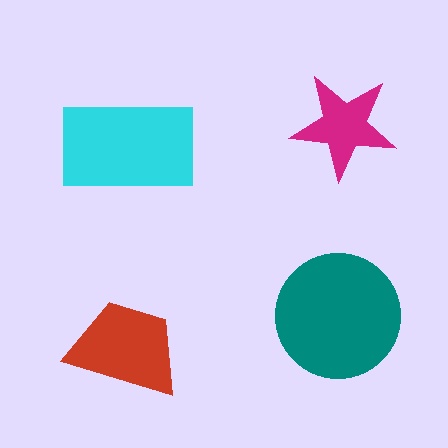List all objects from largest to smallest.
The teal circle, the cyan rectangle, the red trapezoid, the magenta star.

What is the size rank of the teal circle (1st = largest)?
1st.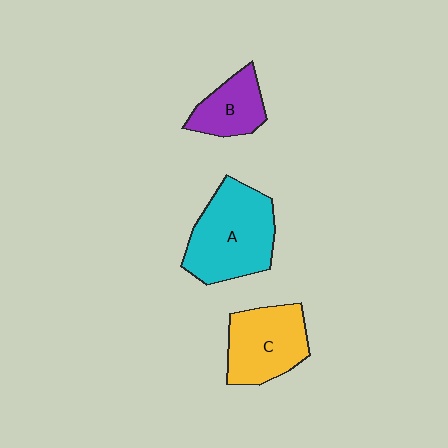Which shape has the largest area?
Shape A (cyan).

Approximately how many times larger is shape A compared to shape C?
Approximately 1.3 times.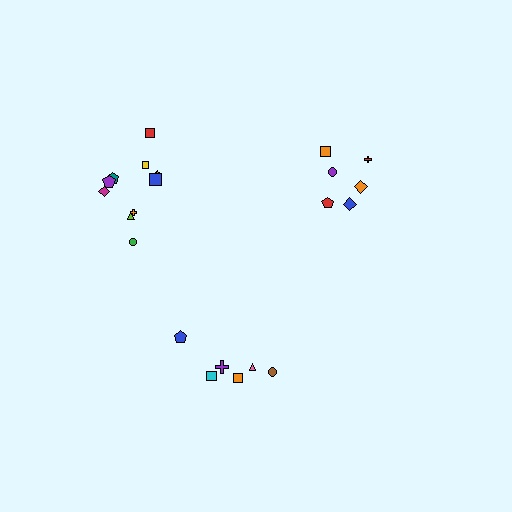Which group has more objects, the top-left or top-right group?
The top-left group.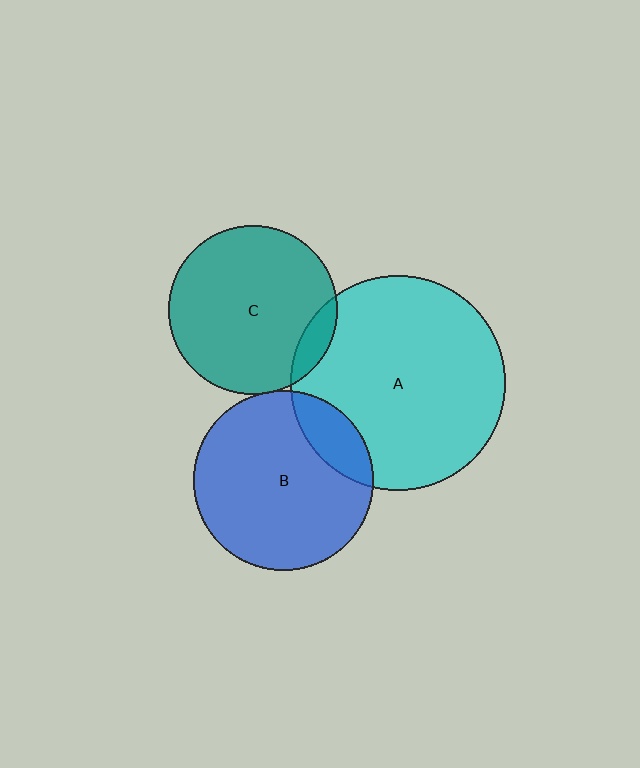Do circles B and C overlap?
Yes.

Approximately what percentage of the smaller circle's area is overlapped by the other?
Approximately 5%.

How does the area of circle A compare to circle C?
Approximately 1.6 times.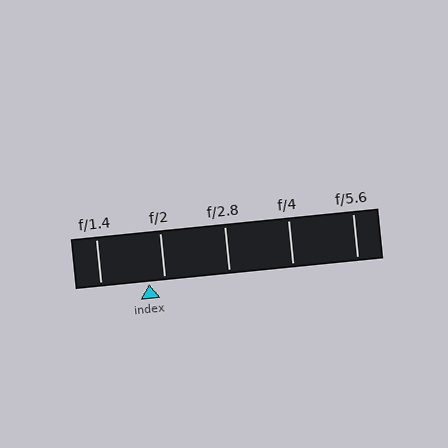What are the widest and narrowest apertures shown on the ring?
The widest aperture shown is f/1.4 and the narrowest is f/5.6.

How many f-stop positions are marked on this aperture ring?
There are 5 f-stop positions marked.